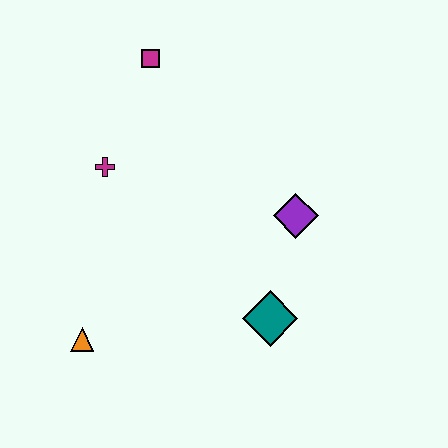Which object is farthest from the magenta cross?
The teal diamond is farthest from the magenta cross.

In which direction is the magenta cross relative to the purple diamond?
The magenta cross is to the left of the purple diamond.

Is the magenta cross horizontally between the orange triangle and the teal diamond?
Yes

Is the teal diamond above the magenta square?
No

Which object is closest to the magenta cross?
The magenta square is closest to the magenta cross.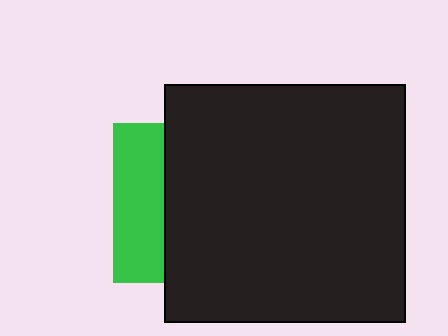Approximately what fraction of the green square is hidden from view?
Roughly 68% of the green square is hidden behind the black rectangle.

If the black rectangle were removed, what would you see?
You would see the complete green square.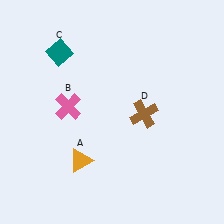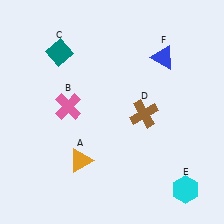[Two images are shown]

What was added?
A cyan hexagon (E), a blue triangle (F) were added in Image 2.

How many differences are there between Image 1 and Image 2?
There are 2 differences between the two images.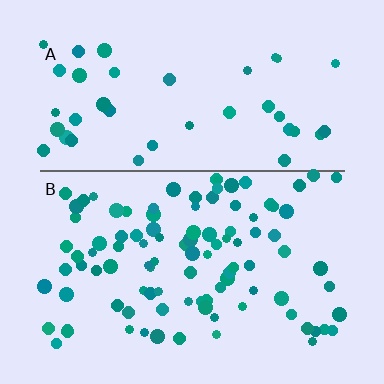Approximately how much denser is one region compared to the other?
Approximately 2.4× — region B over region A.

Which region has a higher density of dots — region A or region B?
B (the bottom).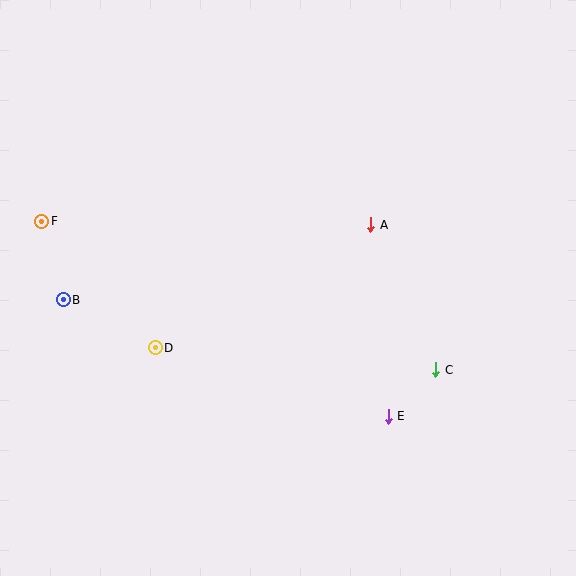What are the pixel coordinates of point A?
Point A is at (371, 225).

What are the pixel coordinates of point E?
Point E is at (388, 416).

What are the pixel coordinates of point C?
Point C is at (436, 370).